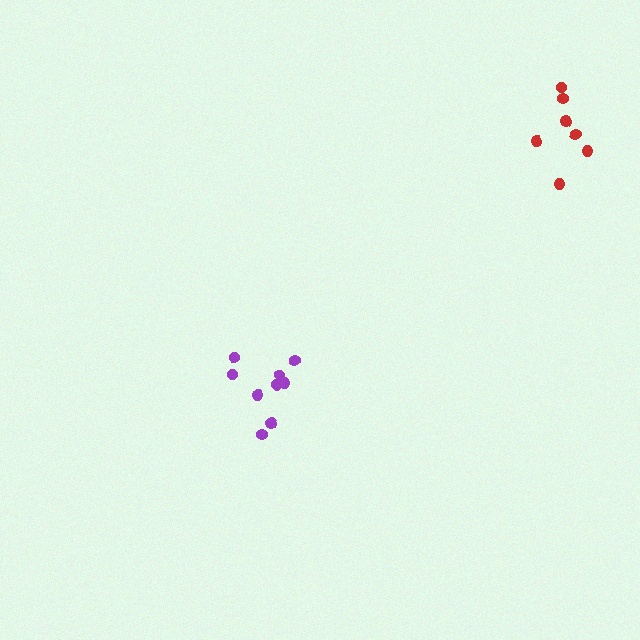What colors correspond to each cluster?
The clusters are colored: red, purple.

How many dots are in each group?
Group 1: 7 dots, Group 2: 9 dots (16 total).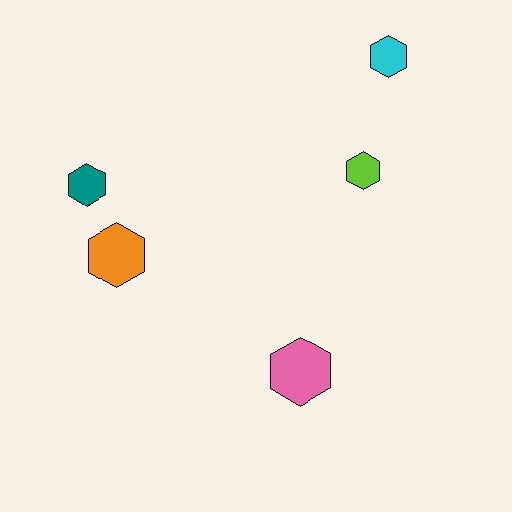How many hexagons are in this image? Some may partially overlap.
There are 5 hexagons.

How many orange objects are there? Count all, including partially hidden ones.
There is 1 orange object.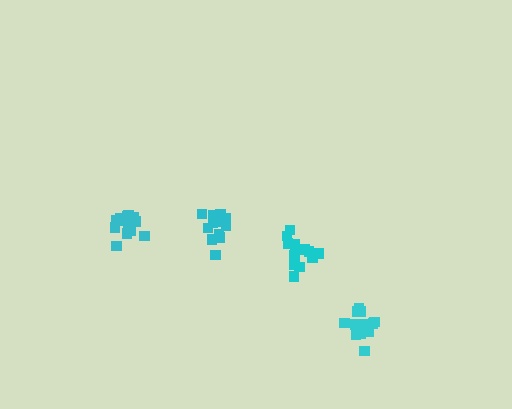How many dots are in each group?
Group 1: 16 dots, Group 2: 14 dots, Group 3: 14 dots, Group 4: 13 dots (57 total).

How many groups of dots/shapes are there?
There are 4 groups.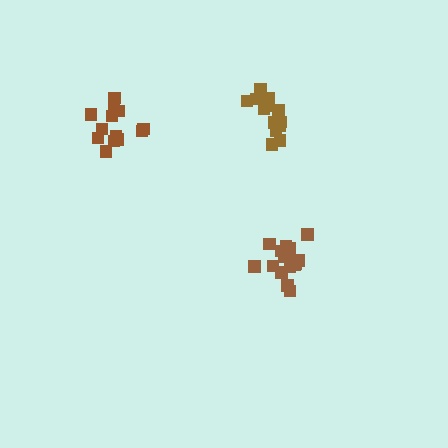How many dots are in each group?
Group 1: 13 dots, Group 2: 13 dots, Group 3: 16 dots (42 total).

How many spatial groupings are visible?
There are 3 spatial groupings.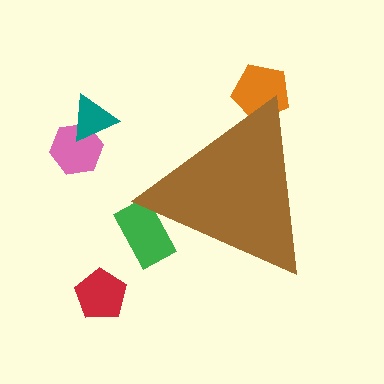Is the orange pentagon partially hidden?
Yes, the orange pentagon is partially hidden behind the brown triangle.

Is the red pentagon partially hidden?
No, the red pentagon is fully visible.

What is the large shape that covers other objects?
A brown triangle.